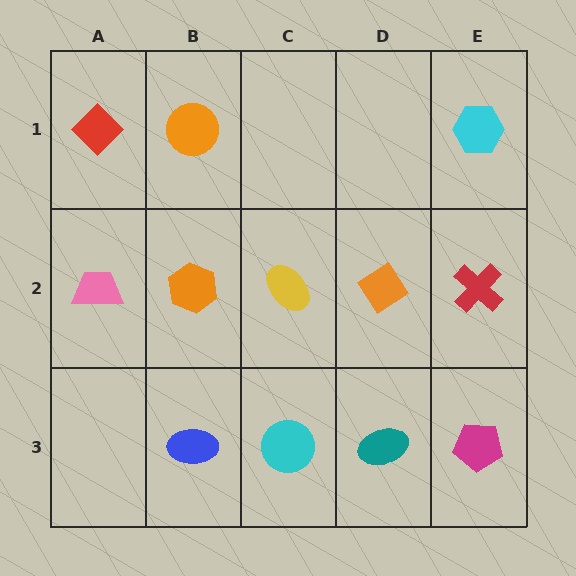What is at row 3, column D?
A teal ellipse.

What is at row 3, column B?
A blue ellipse.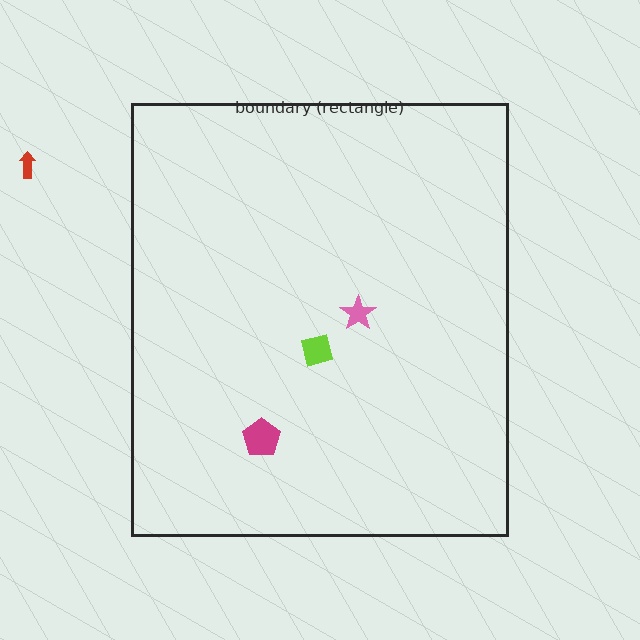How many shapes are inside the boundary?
3 inside, 1 outside.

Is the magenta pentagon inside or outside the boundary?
Inside.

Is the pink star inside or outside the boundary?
Inside.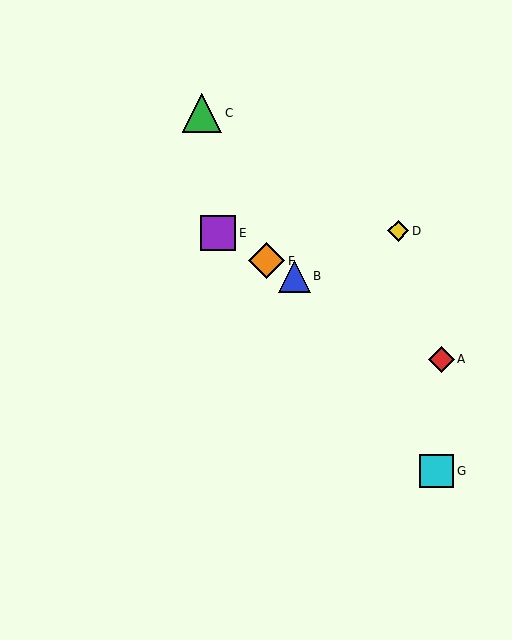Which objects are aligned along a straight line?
Objects A, B, E, F are aligned along a straight line.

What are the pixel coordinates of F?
Object F is at (267, 261).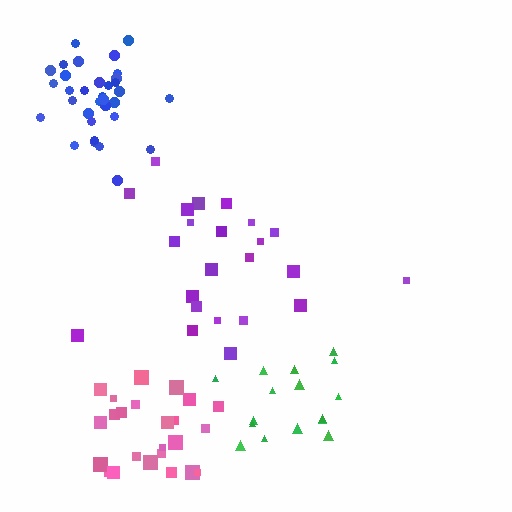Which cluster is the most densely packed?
Blue.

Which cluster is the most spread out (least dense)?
Green.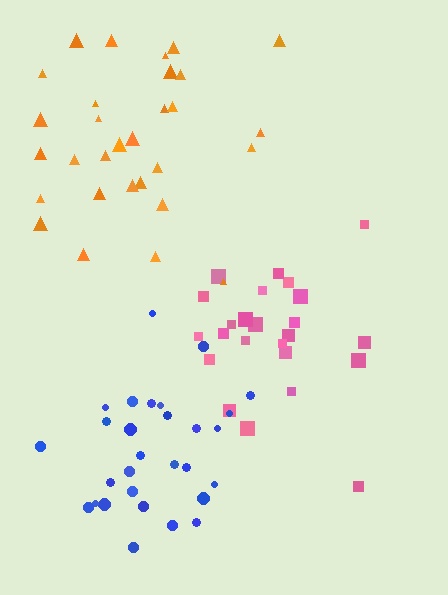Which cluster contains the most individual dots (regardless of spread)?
Orange (32).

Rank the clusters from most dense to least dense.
blue, pink, orange.